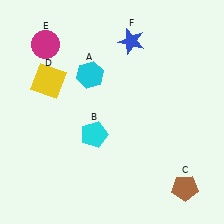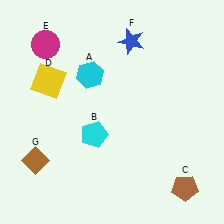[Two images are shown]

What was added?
A brown diamond (G) was added in Image 2.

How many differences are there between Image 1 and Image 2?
There is 1 difference between the two images.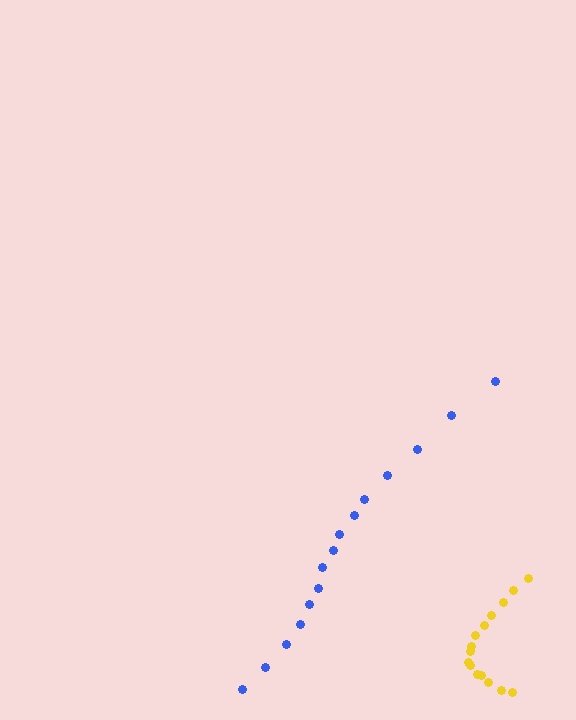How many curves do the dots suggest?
There are 2 distinct paths.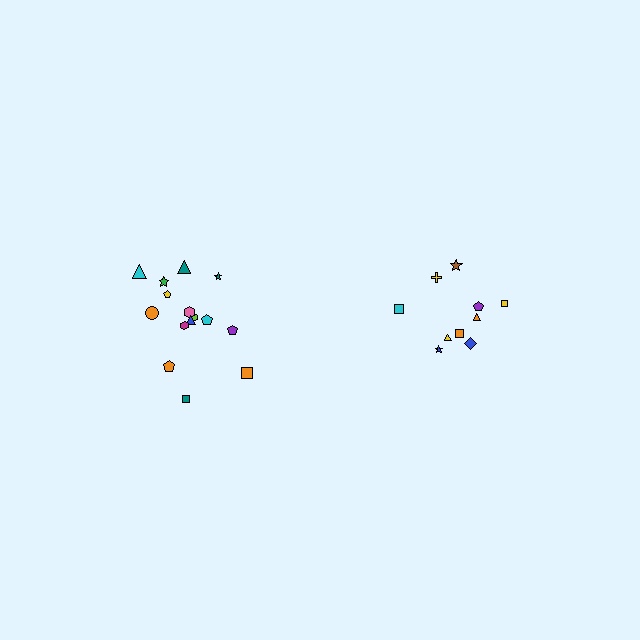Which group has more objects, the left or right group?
The left group.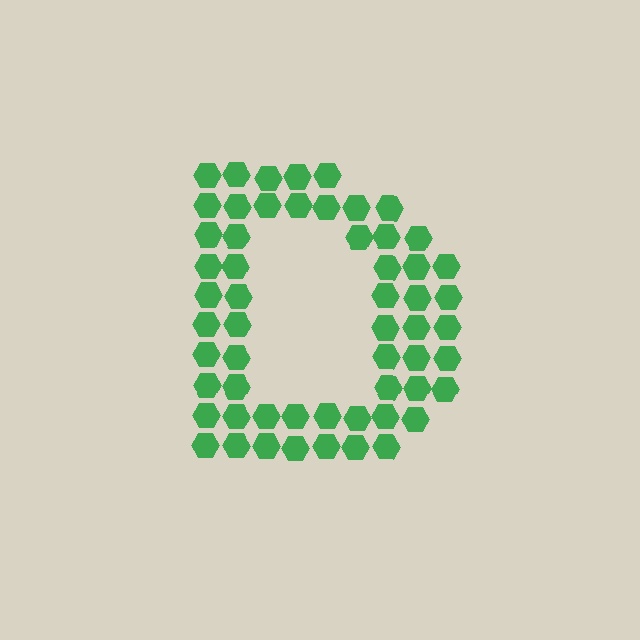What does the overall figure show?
The overall figure shows the letter D.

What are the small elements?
The small elements are hexagons.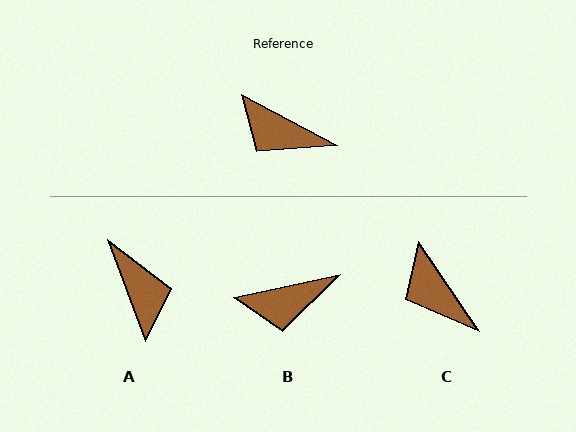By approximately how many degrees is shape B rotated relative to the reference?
Approximately 40 degrees counter-clockwise.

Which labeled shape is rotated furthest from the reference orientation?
A, about 139 degrees away.